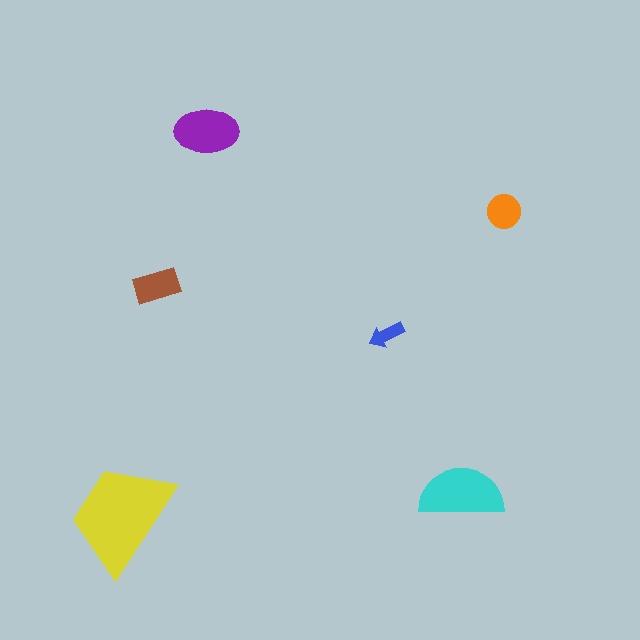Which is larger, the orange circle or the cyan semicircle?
The cyan semicircle.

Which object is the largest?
The yellow trapezoid.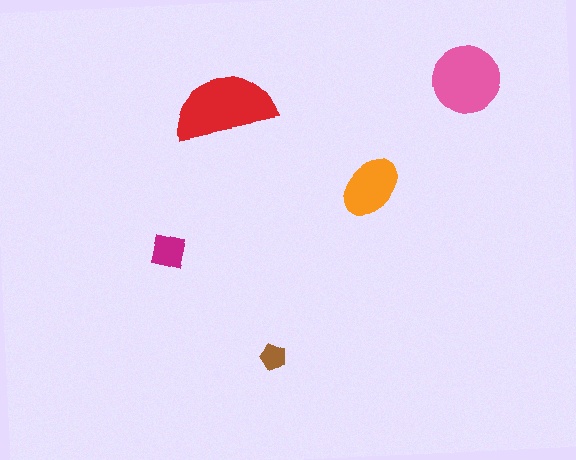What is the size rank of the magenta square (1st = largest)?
4th.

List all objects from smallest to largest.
The brown pentagon, the magenta square, the orange ellipse, the pink circle, the red semicircle.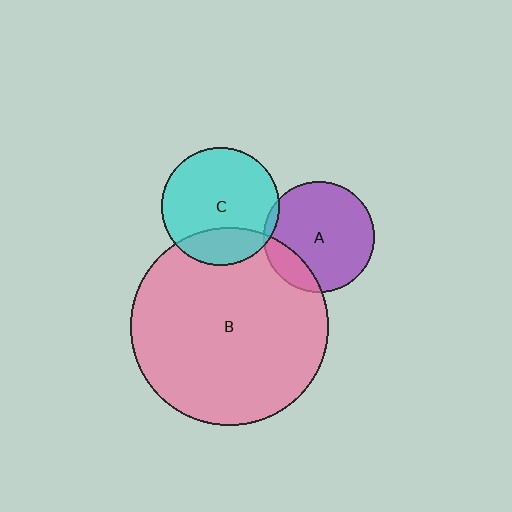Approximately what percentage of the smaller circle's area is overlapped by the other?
Approximately 25%.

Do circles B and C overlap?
Yes.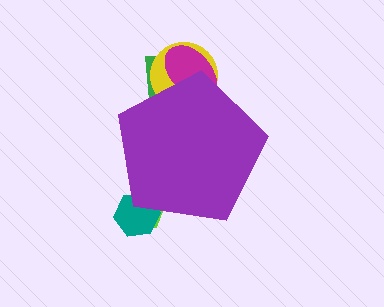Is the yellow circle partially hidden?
Yes, the yellow circle is partially hidden behind the purple pentagon.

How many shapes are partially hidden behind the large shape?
5 shapes are partially hidden.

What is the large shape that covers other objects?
A purple pentagon.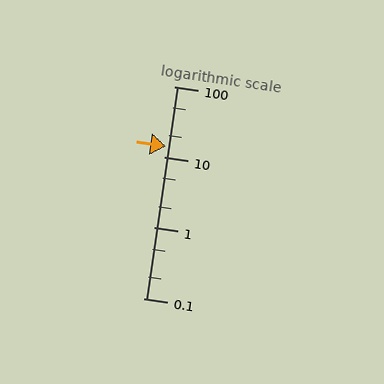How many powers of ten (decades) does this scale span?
The scale spans 3 decades, from 0.1 to 100.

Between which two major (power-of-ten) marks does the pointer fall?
The pointer is between 10 and 100.